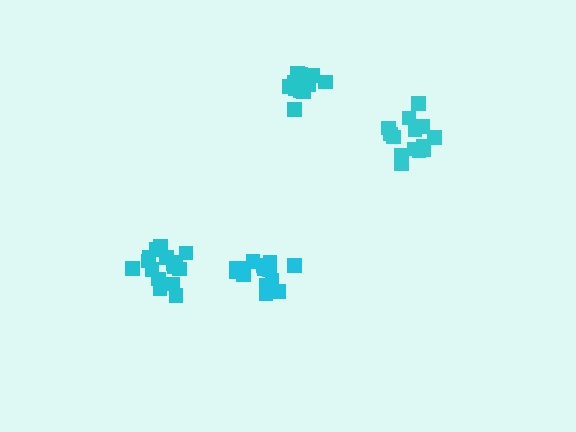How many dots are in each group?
Group 1: 14 dots, Group 2: 16 dots, Group 3: 12 dots, Group 4: 17 dots (59 total).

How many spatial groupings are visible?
There are 4 spatial groupings.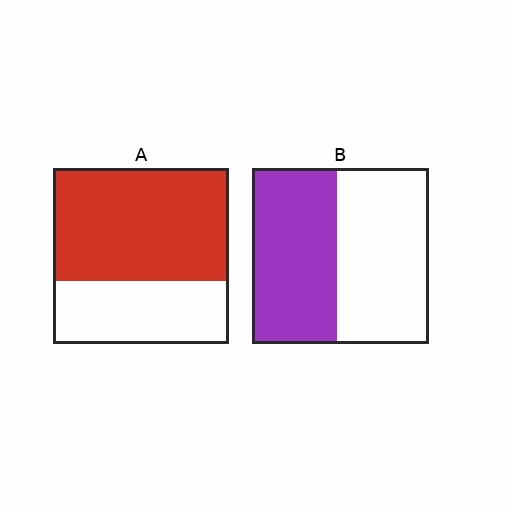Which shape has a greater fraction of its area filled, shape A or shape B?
Shape A.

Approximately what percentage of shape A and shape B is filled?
A is approximately 65% and B is approximately 50%.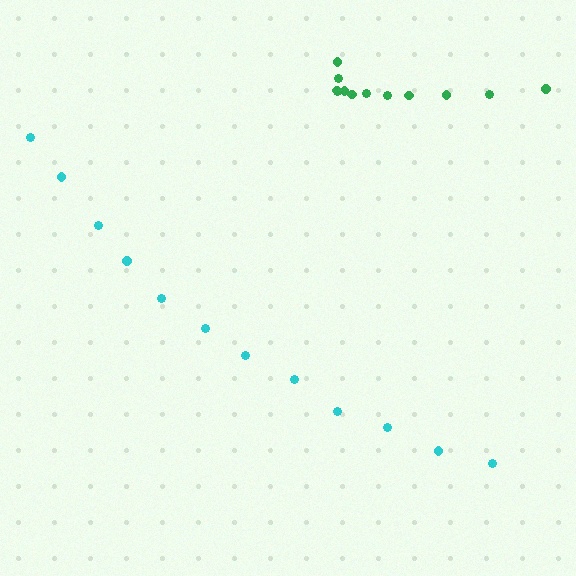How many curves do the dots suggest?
There are 2 distinct paths.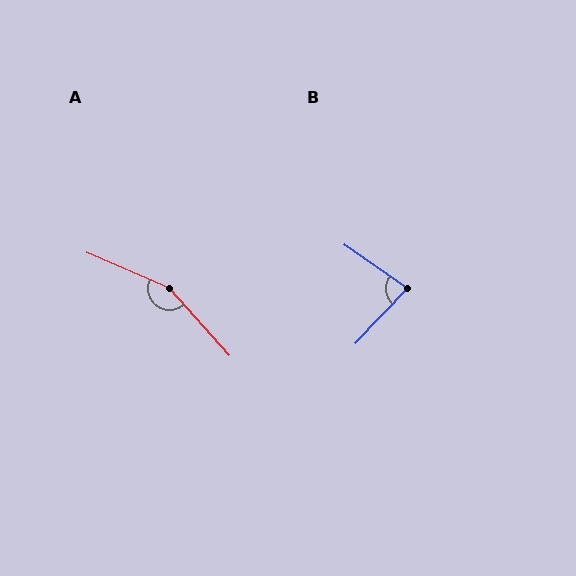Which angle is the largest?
A, at approximately 155 degrees.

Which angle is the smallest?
B, at approximately 81 degrees.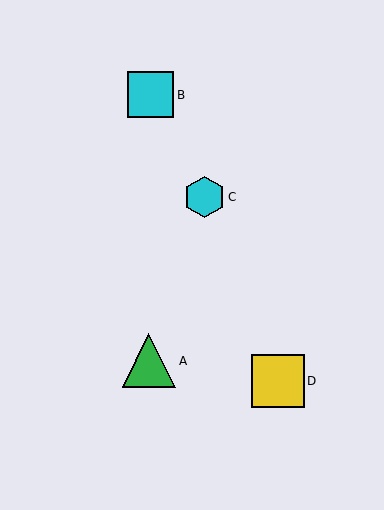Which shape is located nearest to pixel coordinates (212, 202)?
The cyan hexagon (labeled C) at (204, 197) is nearest to that location.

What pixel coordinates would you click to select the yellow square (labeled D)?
Click at (278, 381) to select the yellow square D.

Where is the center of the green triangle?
The center of the green triangle is at (149, 361).